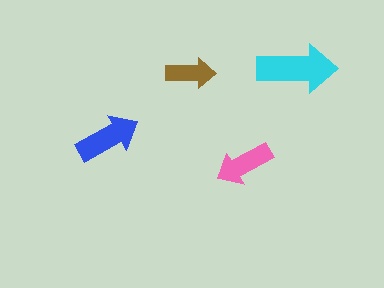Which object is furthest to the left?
The blue arrow is leftmost.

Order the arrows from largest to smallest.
the cyan one, the blue one, the pink one, the brown one.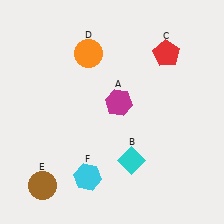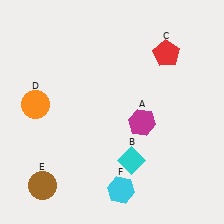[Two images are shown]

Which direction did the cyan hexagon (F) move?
The cyan hexagon (F) moved right.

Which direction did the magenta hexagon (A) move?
The magenta hexagon (A) moved right.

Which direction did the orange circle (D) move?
The orange circle (D) moved left.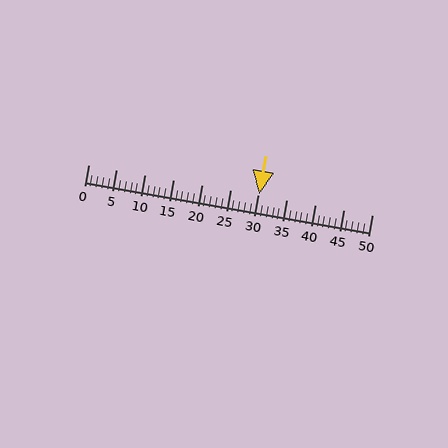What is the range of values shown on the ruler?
The ruler shows values from 0 to 50.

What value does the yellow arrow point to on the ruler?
The yellow arrow points to approximately 30.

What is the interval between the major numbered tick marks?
The major tick marks are spaced 5 units apart.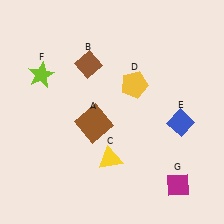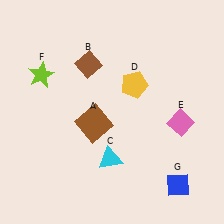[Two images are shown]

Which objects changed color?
C changed from yellow to cyan. E changed from blue to pink. G changed from magenta to blue.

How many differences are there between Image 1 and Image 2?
There are 3 differences between the two images.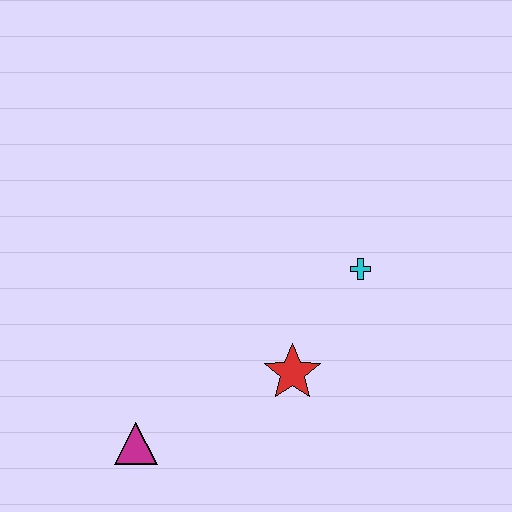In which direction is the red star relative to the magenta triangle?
The red star is to the right of the magenta triangle.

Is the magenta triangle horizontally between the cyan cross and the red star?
No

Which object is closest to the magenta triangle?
The red star is closest to the magenta triangle.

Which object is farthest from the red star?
The magenta triangle is farthest from the red star.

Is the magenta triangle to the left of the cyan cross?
Yes